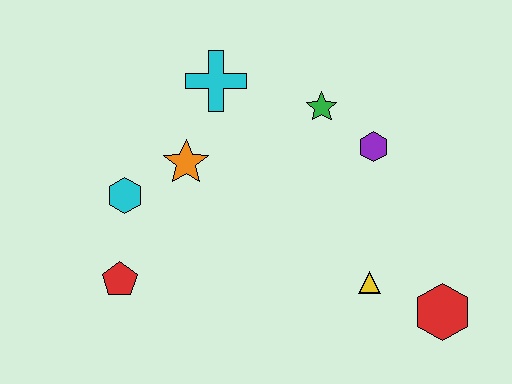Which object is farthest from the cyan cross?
The red hexagon is farthest from the cyan cross.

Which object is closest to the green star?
The purple hexagon is closest to the green star.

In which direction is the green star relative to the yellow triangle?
The green star is above the yellow triangle.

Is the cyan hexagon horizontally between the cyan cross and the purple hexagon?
No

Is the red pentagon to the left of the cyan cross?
Yes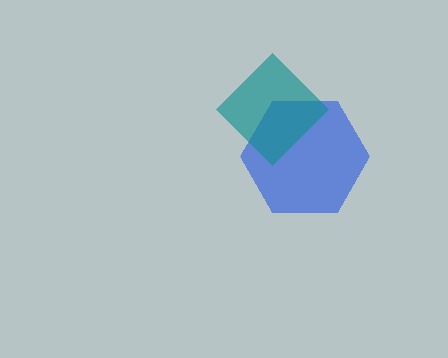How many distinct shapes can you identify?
There are 2 distinct shapes: a blue hexagon, a teal diamond.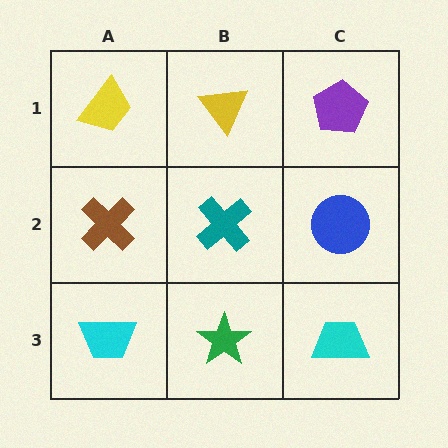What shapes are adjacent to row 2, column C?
A purple pentagon (row 1, column C), a cyan trapezoid (row 3, column C), a teal cross (row 2, column B).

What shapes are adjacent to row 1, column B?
A teal cross (row 2, column B), a yellow trapezoid (row 1, column A), a purple pentagon (row 1, column C).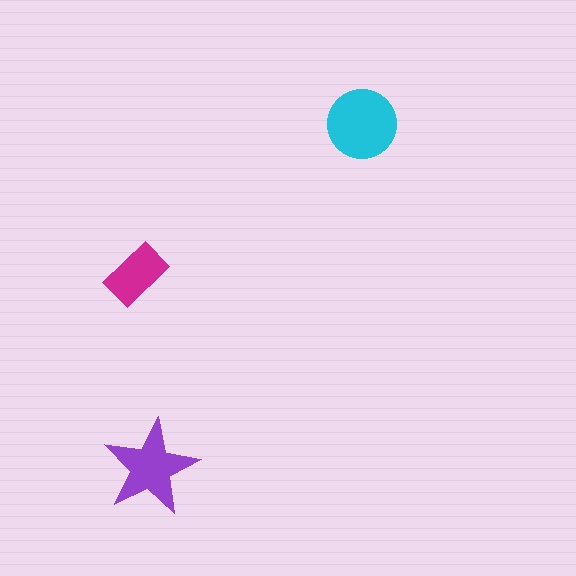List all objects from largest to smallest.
The cyan circle, the purple star, the magenta rectangle.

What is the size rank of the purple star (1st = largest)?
2nd.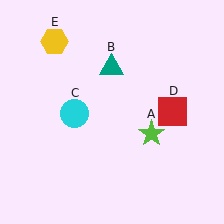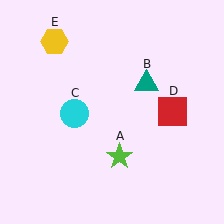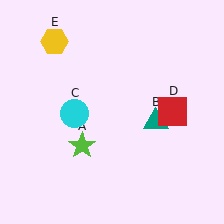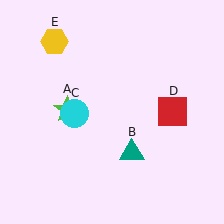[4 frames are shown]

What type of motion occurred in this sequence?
The lime star (object A), teal triangle (object B) rotated clockwise around the center of the scene.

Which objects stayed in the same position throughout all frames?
Cyan circle (object C) and red square (object D) and yellow hexagon (object E) remained stationary.